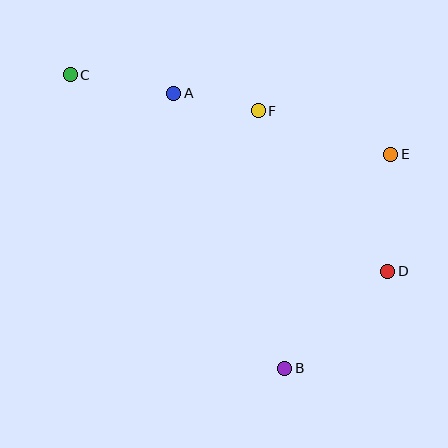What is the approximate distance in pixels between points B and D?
The distance between B and D is approximately 141 pixels.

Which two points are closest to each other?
Points A and F are closest to each other.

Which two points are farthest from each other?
Points C and D are farthest from each other.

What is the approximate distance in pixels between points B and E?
The distance between B and E is approximately 239 pixels.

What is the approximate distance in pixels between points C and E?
The distance between C and E is approximately 330 pixels.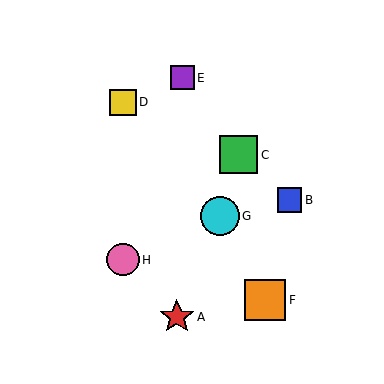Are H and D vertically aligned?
Yes, both are at x≈123.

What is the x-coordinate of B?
Object B is at x≈289.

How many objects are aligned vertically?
2 objects (D, H) are aligned vertically.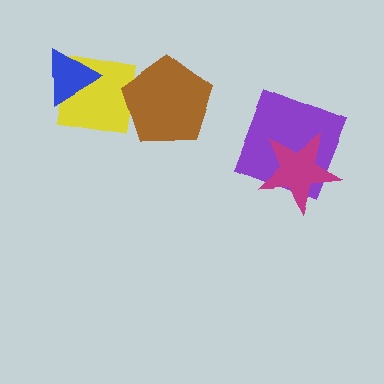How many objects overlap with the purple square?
1 object overlaps with the purple square.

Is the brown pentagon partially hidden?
No, no other shape covers it.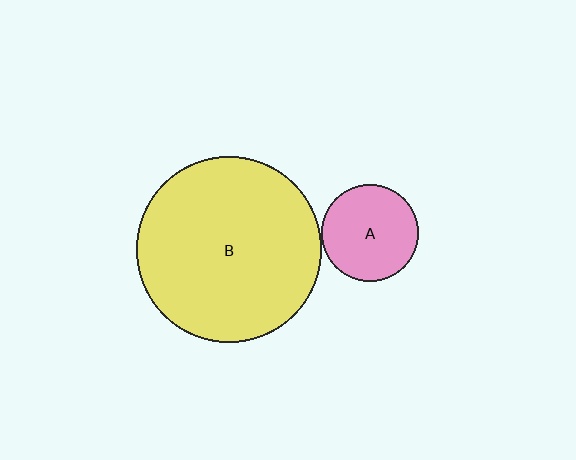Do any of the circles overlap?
No, none of the circles overlap.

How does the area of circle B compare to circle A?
Approximately 3.7 times.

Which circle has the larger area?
Circle B (yellow).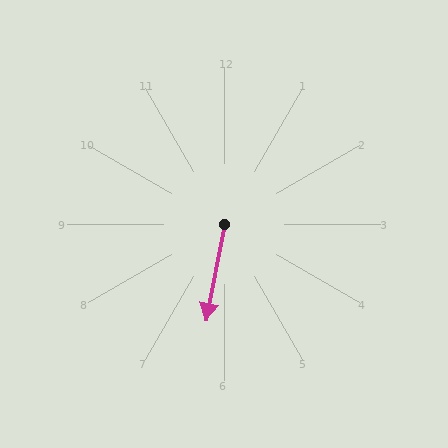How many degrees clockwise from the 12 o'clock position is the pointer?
Approximately 191 degrees.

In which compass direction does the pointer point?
South.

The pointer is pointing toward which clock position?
Roughly 6 o'clock.